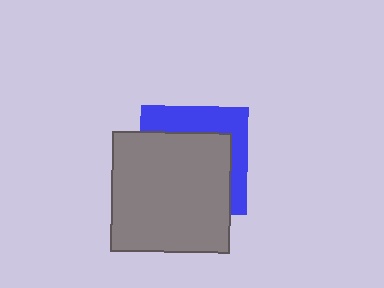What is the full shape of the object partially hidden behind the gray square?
The partially hidden object is a blue square.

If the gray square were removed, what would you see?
You would see the complete blue square.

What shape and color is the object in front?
The object in front is a gray square.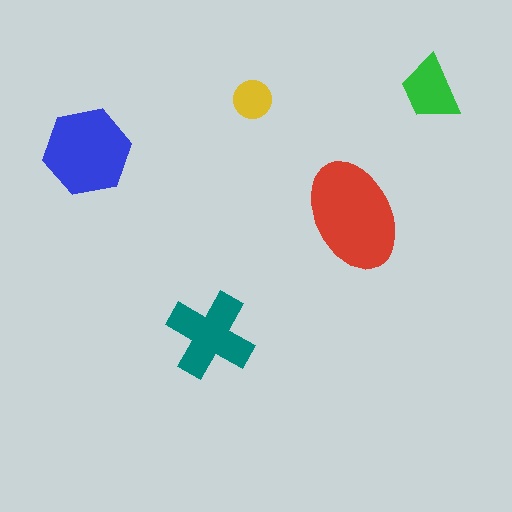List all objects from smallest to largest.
The yellow circle, the green trapezoid, the teal cross, the blue hexagon, the red ellipse.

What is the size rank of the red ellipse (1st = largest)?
1st.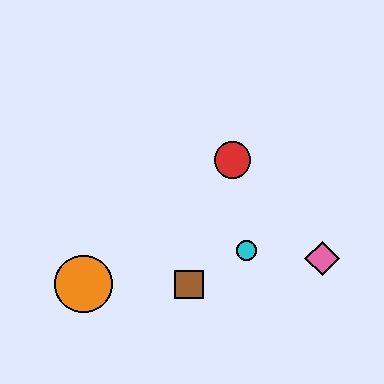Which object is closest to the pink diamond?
The cyan circle is closest to the pink diamond.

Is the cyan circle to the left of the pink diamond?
Yes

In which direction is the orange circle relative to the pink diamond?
The orange circle is to the left of the pink diamond.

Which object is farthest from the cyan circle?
The orange circle is farthest from the cyan circle.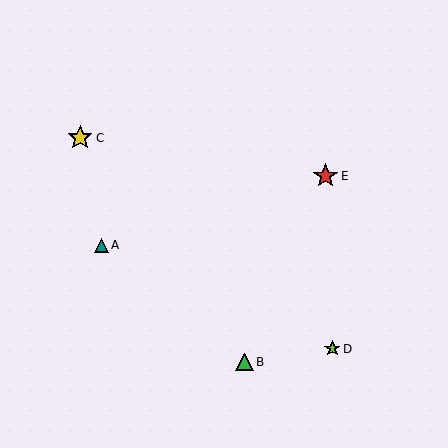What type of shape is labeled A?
Shape A is a teal triangle.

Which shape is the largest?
The red star (labeled E) is the largest.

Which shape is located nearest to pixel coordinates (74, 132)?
The yellow star (labeled C) at (80, 138) is nearest to that location.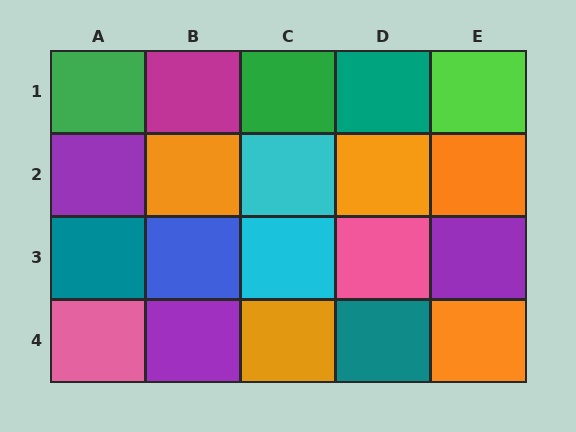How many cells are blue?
1 cell is blue.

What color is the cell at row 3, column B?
Blue.